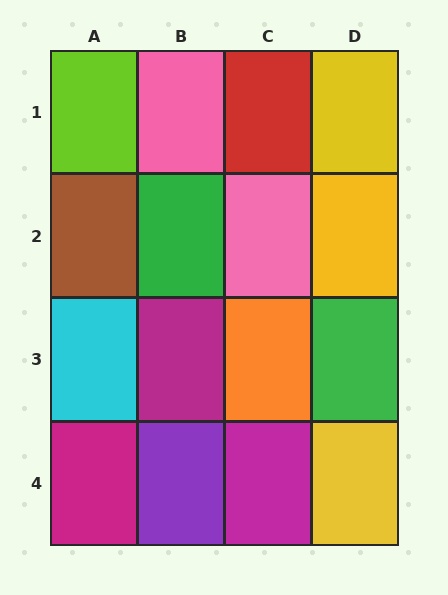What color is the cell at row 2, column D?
Yellow.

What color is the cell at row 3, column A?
Cyan.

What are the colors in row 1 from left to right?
Lime, pink, red, yellow.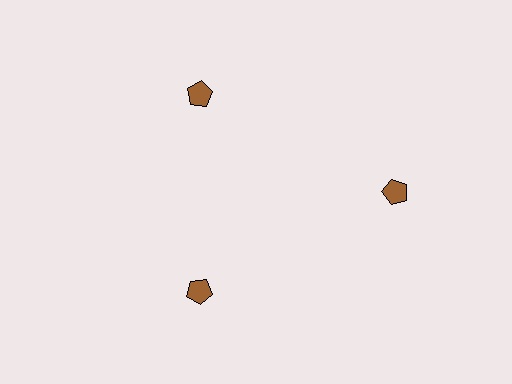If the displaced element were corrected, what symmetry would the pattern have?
It would have 3-fold rotational symmetry — the pattern would map onto itself every 120 degrees.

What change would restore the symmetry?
The symmetry would be restored by moving it inward, back onto the ring so that all 3 pentagons sit at equal angles and equal distance from the center.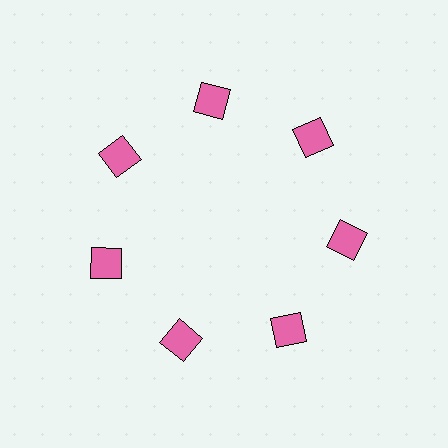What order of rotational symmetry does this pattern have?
This pattern has 7-fold rotational symmetry.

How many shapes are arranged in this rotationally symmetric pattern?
There are 7 shapes, arranged in 7 groups of 1.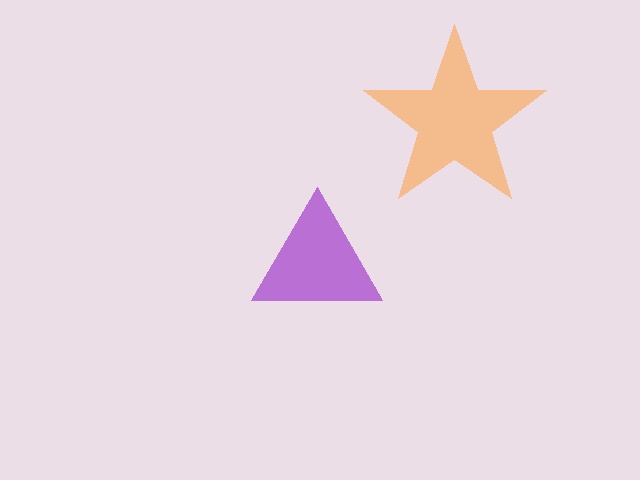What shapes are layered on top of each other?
The layered shapes are: an orange star, a purple triangle.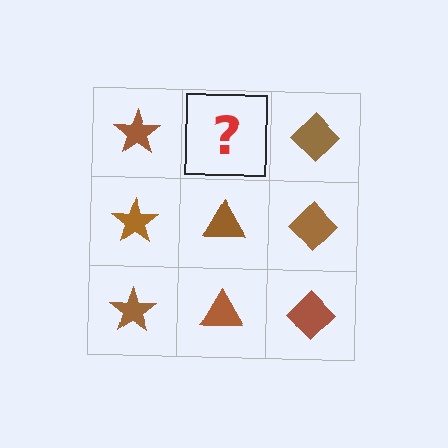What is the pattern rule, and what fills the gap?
The rule is that each column has a consistent shape. The gap should be filled with a brown triangle.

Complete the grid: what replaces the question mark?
The question mark should be replaced with a brown triangle.